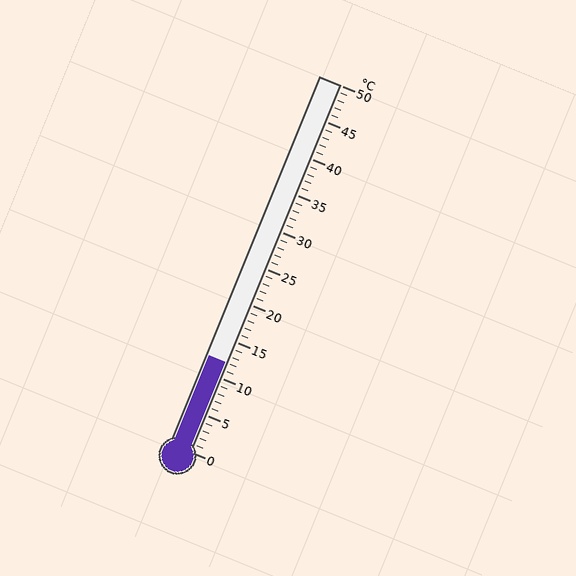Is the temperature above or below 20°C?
The temperature is below 20°C.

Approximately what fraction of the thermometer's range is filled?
The thermometer is filled to approximately 25% of its range.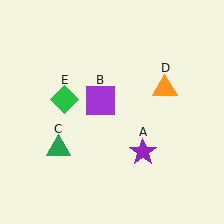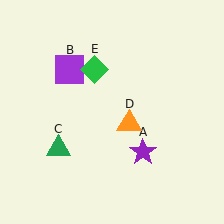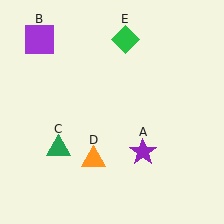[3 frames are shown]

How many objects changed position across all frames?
3 objects changed position: purple square (object B), orange triangle (object D), green diamond (object E).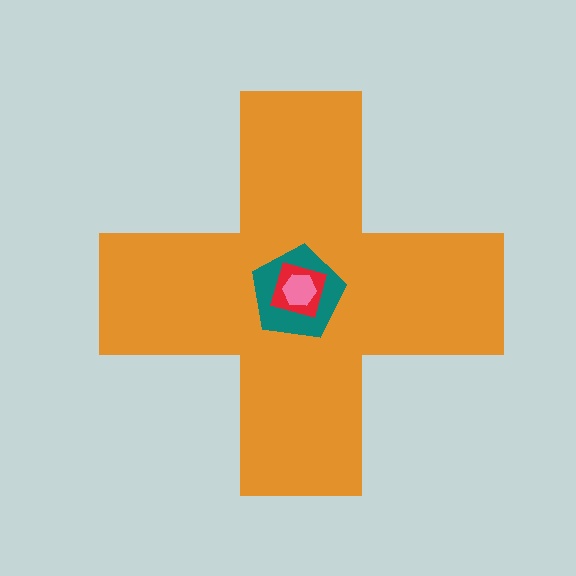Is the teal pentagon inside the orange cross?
Yes.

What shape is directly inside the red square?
The pink hexagon.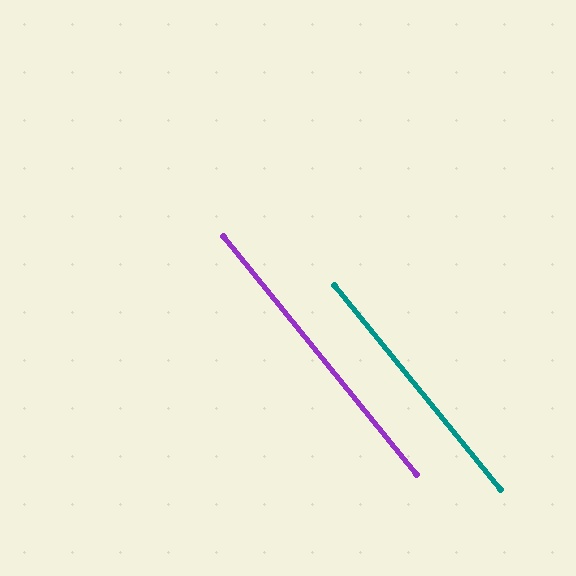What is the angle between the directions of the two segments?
Approximately 0 degrees.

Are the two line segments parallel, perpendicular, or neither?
Parallel — their directions differ by only 0.3°.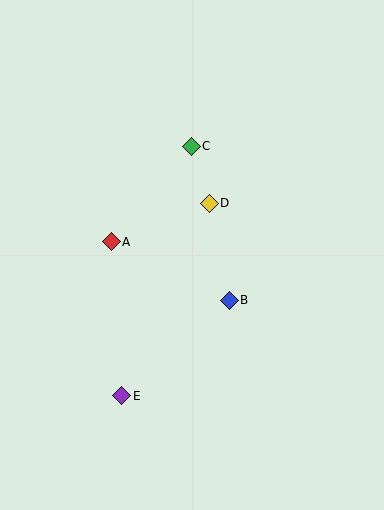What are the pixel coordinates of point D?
Point D is at (209, 203).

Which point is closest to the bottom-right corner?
Point B is closest to the bottom-right corner.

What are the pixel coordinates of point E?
Point E is at (122, 396).